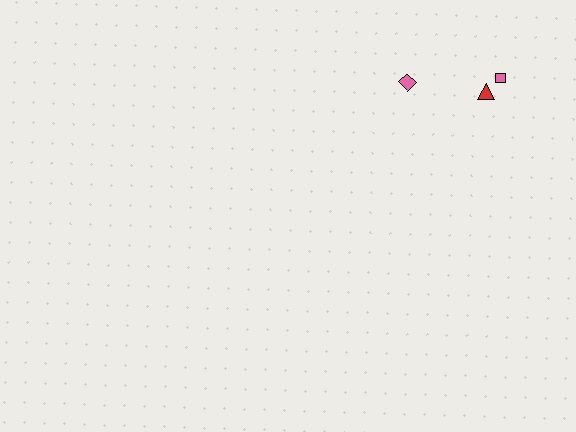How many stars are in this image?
There are no stars.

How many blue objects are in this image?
There are no blue objects.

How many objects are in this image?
There are 3 objects.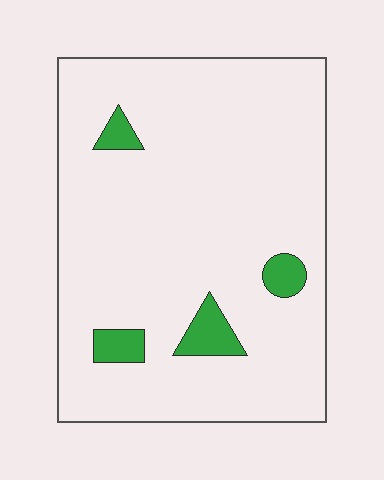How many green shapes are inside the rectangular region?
4.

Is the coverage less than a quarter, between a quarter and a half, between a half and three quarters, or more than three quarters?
Less than a quarter.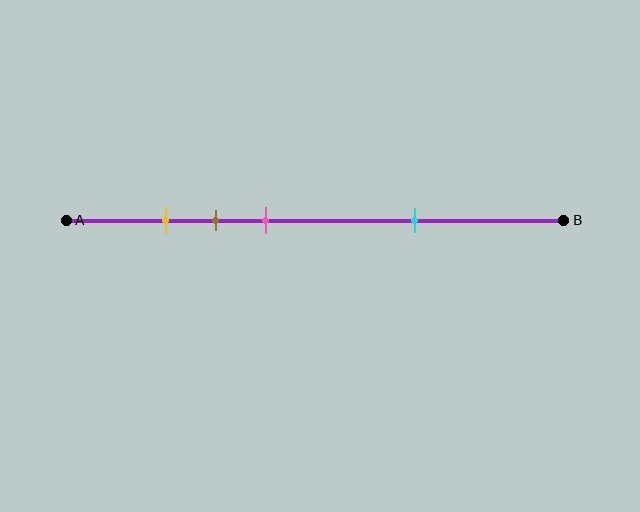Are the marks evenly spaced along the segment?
No, the marks are not evenly spaced.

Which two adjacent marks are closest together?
The yellow and brown marks are the closest adjacent pair.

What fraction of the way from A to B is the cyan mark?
The cyan mark is approximately 70% (0.7) of the way from A to B.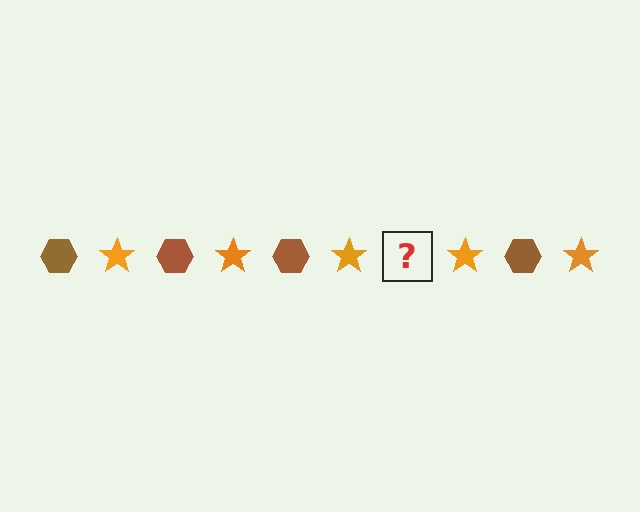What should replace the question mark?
The question mark should be replaced with a brown hexagon.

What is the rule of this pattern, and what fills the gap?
The rule is that the pattern alternates between brown hexagon and orange star. The gap should be filled with a brown hexagon.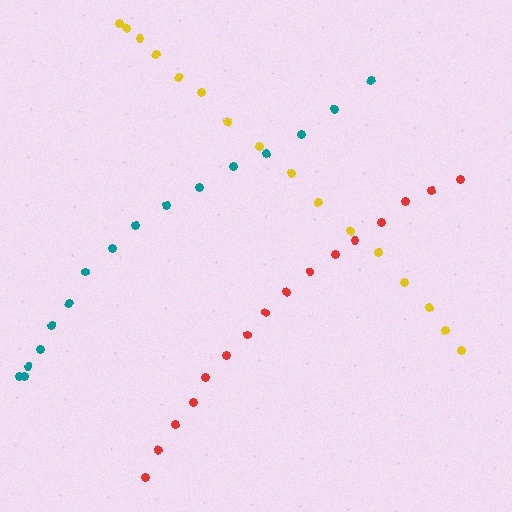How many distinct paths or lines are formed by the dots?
There are 3 distinct paths.